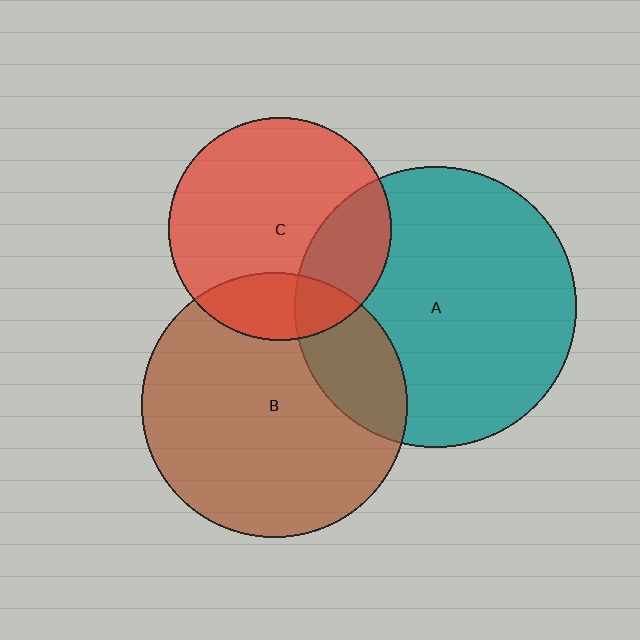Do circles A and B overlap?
Yes.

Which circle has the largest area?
Circle A (teal).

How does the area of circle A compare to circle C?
Approximately 1.6 times.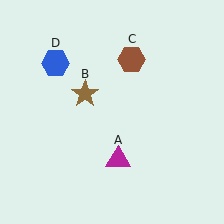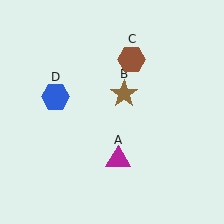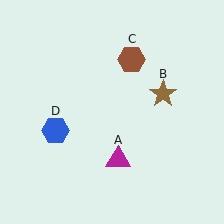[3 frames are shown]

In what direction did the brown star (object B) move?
The brown star (object B) moved right.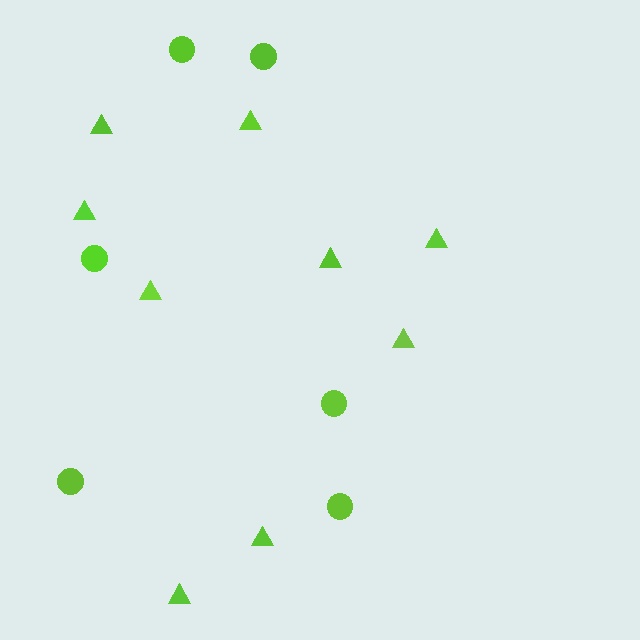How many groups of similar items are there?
There are 2 groups: one group of circles (6) and one group of triangles (9).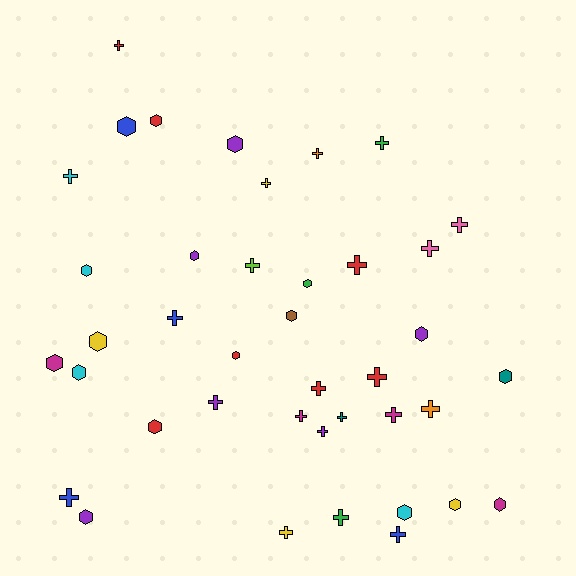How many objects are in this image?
There are 40 objects.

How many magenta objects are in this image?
There are 4 magenta objects.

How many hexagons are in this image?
There are 18 hexagons.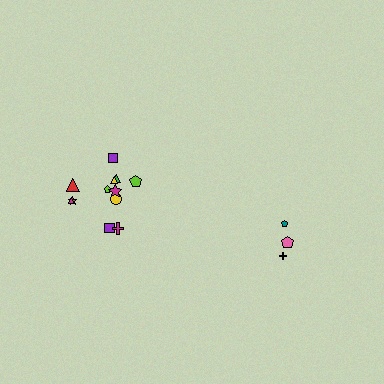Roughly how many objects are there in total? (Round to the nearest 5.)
Roughly 15 objects in total.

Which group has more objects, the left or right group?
The left group.